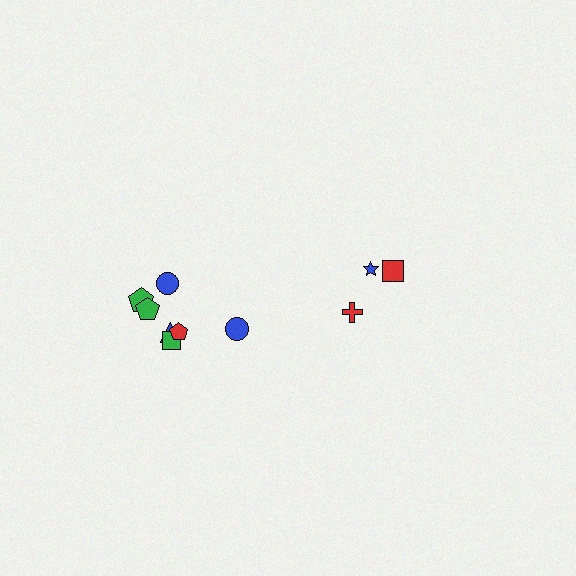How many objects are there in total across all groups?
There are 10 objects.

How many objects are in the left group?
There are 7 objects.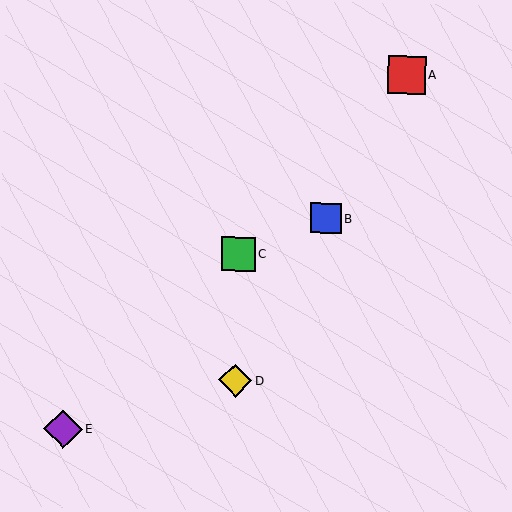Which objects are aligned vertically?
Objects C, D are aligned vertically.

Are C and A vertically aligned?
No, C is at x≈238 and A is at x≈407.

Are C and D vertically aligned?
Yes, both are at x≈238.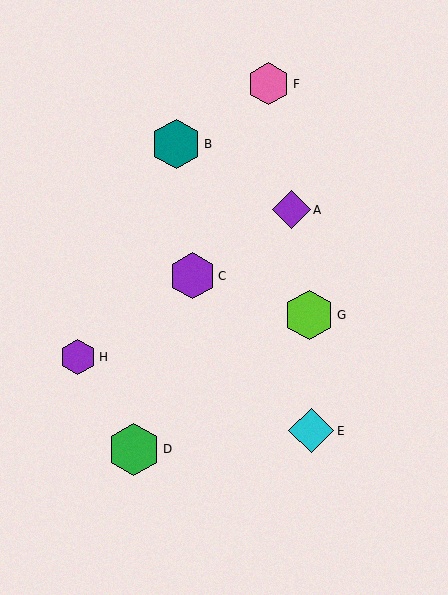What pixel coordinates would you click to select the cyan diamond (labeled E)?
Click at (311, 431) to select the cyan diamond E.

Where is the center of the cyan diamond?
The center of the cyan diamond is at (311, 431).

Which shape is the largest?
The green hexagon (labeled D) is the largest.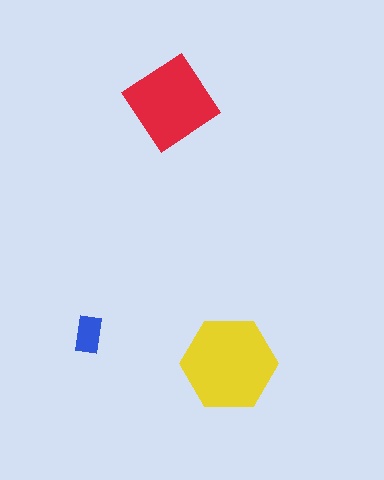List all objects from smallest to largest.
The blue rectangle, the red diamond, the yellow hexagon.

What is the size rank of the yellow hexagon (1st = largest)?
1st.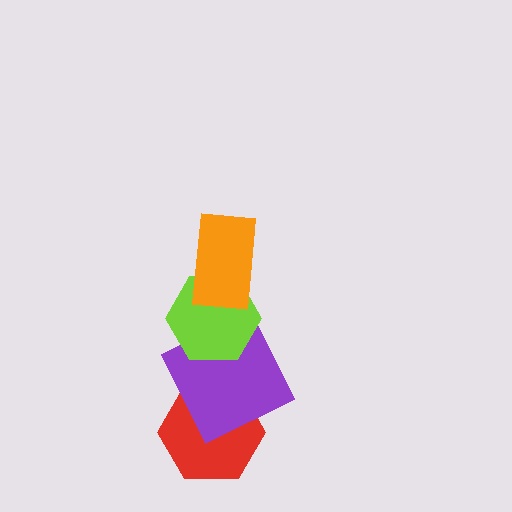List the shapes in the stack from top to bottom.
From top to bottom: the orange rectangle, the lime hexagon, the purple square, the red hexagon.